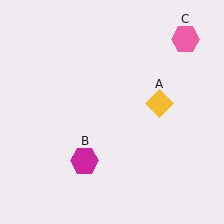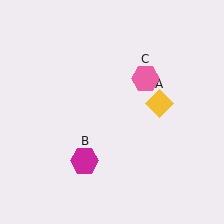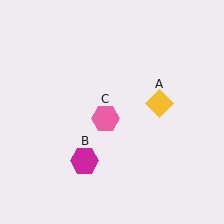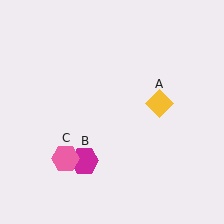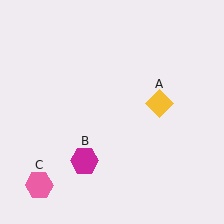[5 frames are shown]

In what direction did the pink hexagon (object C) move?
The pink hexagon (object C) moved down and to the left.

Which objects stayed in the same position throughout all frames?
Yellow diamond (object A) and magenta hexagon (object B) remained stationary.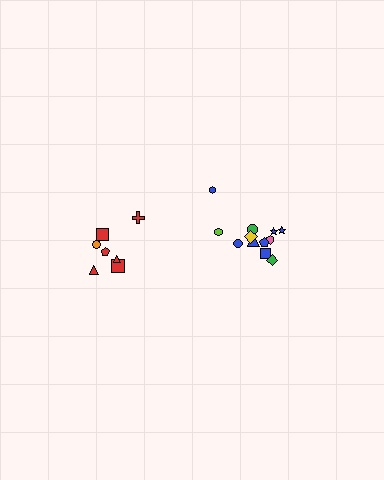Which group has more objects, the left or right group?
The right group.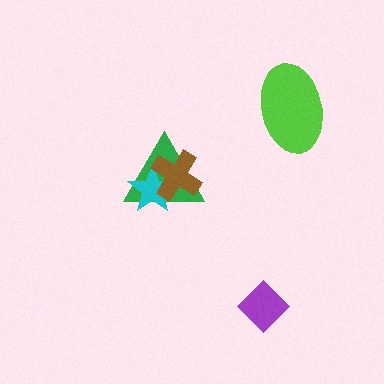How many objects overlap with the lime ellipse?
0 objects overlap with the lime ellipse.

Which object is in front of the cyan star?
The brown cross is in front of the cyan star.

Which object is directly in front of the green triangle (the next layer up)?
The cyan star is directly in front of the green triangle.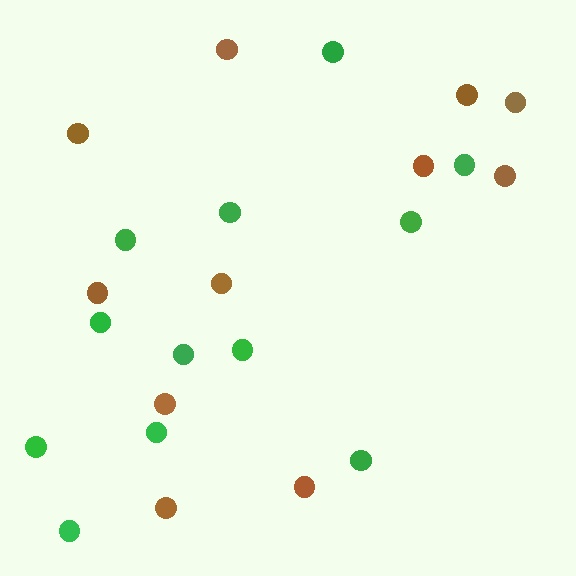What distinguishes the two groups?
There are 2 groups: one group of brown circles (11) and one group of green circles (12).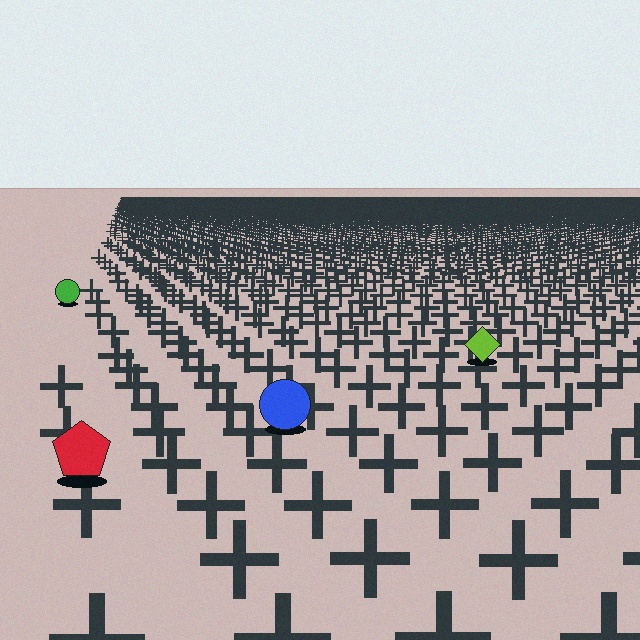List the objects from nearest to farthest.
From nearest to farthest: the red pentagon, the blue circle, the lime diamond, the green circle.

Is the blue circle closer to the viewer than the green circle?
Yes. The blue circle is closer — you can tell from the texture gradient: the ground texture is coarser near it.